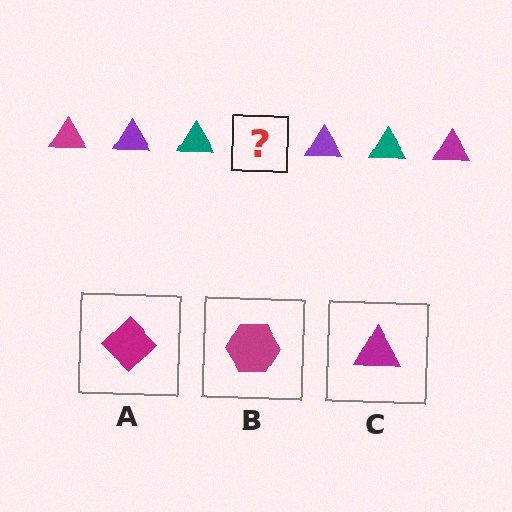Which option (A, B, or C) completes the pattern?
C.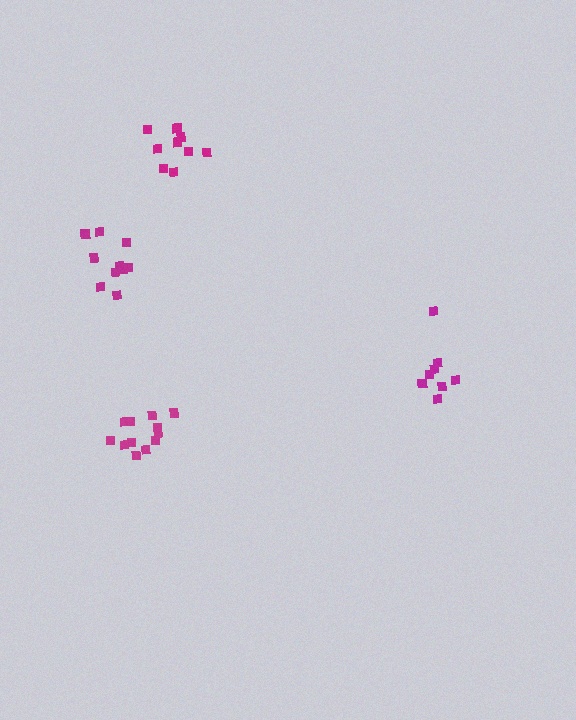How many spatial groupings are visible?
There are 4 spatial groupings.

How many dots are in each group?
Group 1: 12 dots, Group 2: 8 dots, Group 3: 10 dots, Group 4: 10 dots (40 total).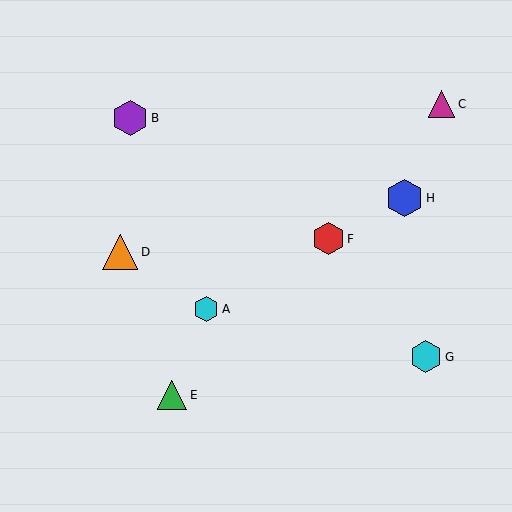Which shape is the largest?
The blue hexagon (labeled H) is the largest.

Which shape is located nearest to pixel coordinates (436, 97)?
The magenta triangle (labeled C) at (441, 104) is nearest to that location.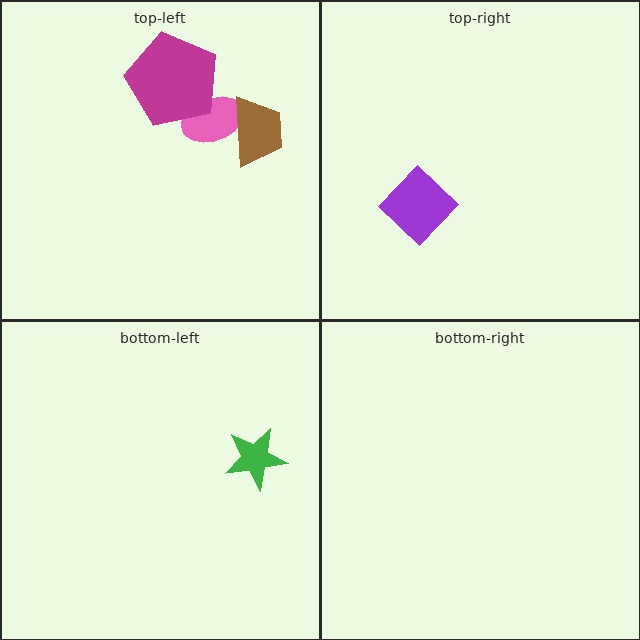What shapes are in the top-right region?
The purple diamond.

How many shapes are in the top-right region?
1.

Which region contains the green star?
The bottom-left region.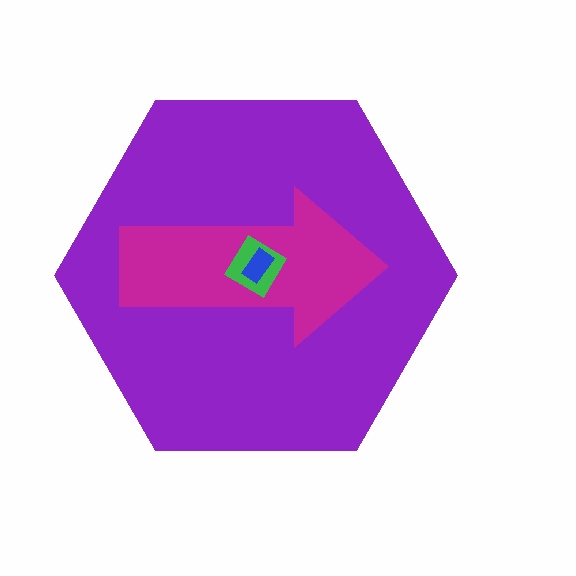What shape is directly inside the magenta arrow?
The green diamond.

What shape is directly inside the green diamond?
The blue rectangle.